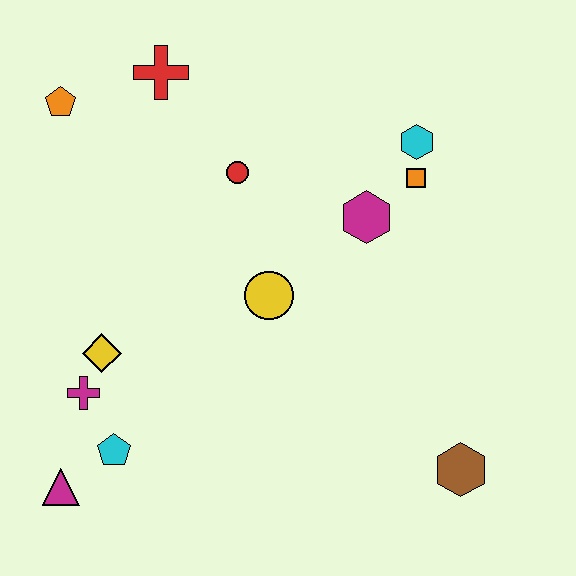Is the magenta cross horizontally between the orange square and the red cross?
No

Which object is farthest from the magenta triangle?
The cyan hexagon is farthest from the magenta triangle.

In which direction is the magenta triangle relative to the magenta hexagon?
The magenta triangle is to the left of the magenta hexagon.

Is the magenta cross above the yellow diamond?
No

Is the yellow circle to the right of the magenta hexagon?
No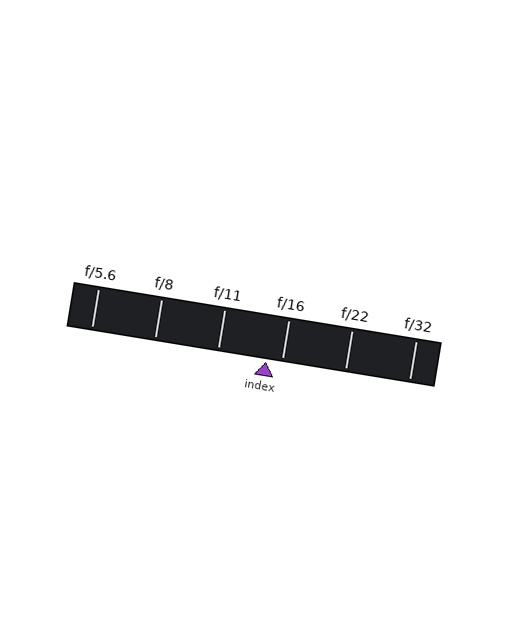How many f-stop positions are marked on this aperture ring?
There are 6 f-stop positions marked.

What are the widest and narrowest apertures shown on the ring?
The widest aperture shown is f/5.6 and the narrowest is f/32.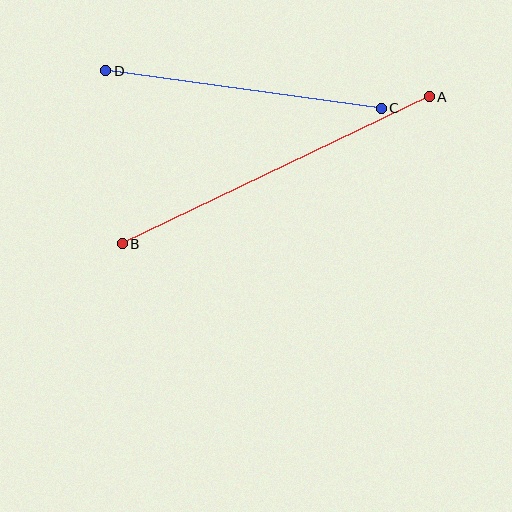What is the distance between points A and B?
The distance is approximately 340 pixels.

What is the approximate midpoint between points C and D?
The midpoint is at approximately (243, 89) pixels.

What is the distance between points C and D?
The distance is approximately 278 pixels.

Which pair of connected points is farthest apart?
Points A and B are farthest apart.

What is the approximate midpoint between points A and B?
The midpoint is at approximately (276, 170) pixels.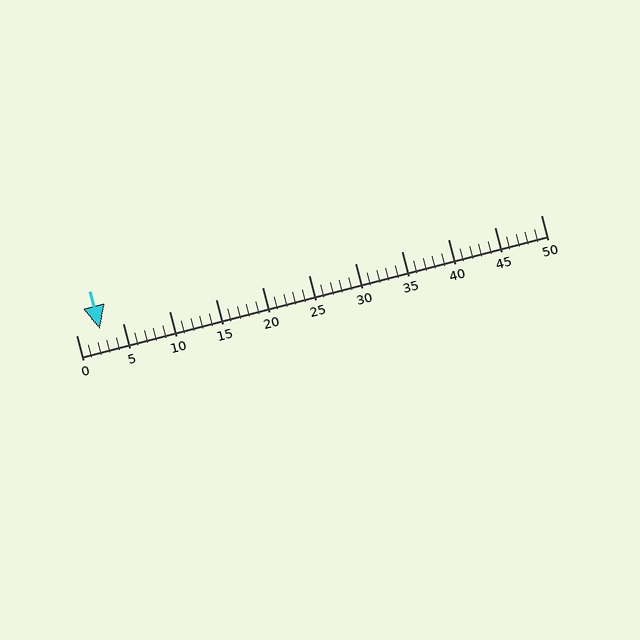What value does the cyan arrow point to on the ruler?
The cyan arrow points to approximately 3.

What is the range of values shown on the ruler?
The ruler shows values from 0 to 50.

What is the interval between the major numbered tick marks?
The major tick marks are spaced 5 units apart.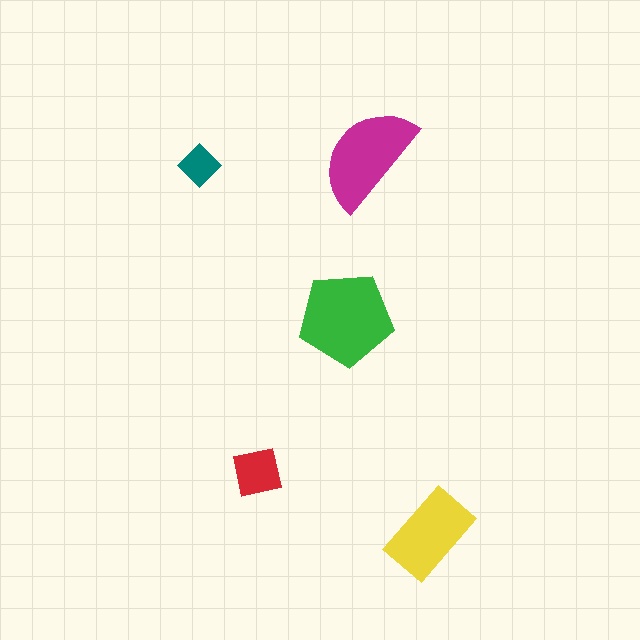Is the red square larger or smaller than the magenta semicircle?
Smaller.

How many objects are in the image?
There are 5 objects in the image.